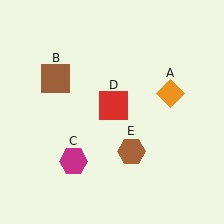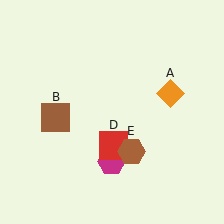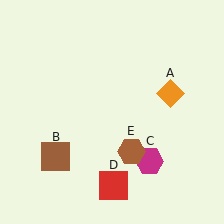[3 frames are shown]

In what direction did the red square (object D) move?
The red square (object D) moved down.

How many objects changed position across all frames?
3 objects changed position: brown square (object B), magenta hexagon (object C), red square (object D).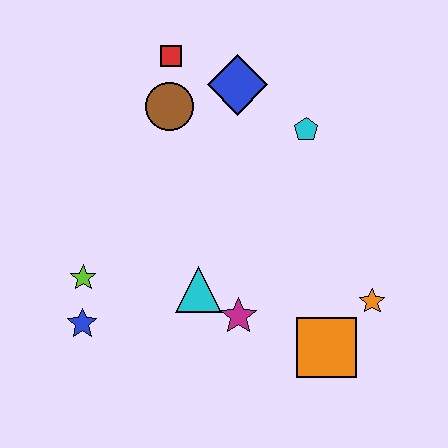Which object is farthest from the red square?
The orange square is farthest from the red square.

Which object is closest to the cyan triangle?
The magenta star is closest to the cyan triangle.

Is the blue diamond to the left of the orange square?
Yes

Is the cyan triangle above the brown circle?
No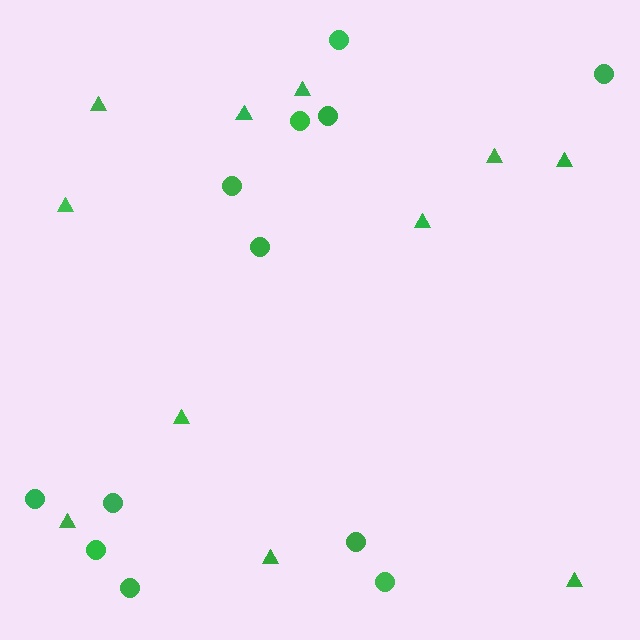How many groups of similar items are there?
There are 2 groups: one group of triangles (11) and one group of circles (12).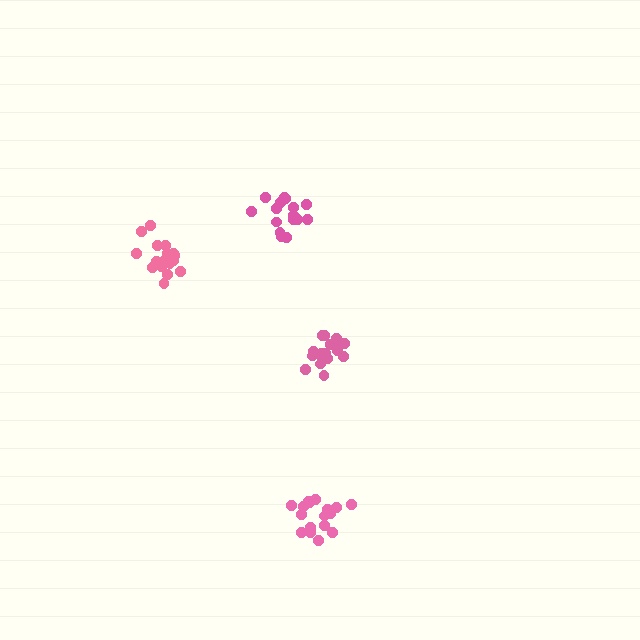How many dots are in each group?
Group 1: 18 dots, Group 2: 18 dots, Group 3: 17 dots, Group 4: 17 dots (70 total).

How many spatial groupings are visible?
There are 4 spatial groupings.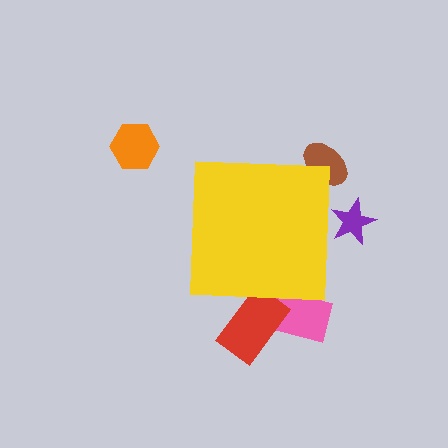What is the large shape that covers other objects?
A yellow square.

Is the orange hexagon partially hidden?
No, the orange hexagon is fully visible.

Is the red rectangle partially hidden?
Yes, the red rectangle is partially hidden behind the yellow square.